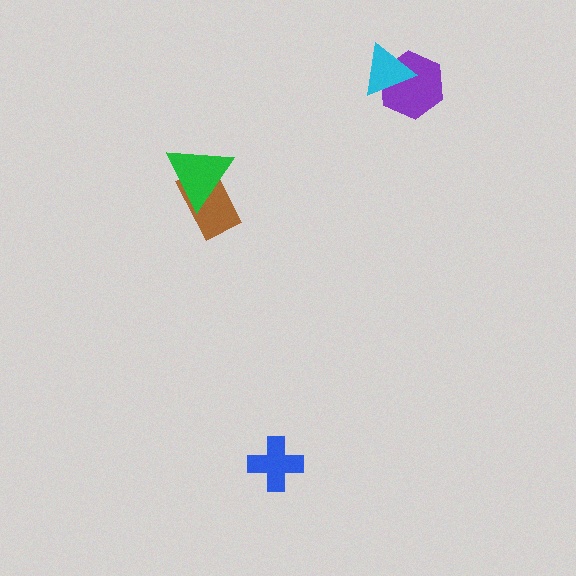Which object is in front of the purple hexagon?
The cyan triangle is in front of the purple hexagon.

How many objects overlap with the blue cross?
0 objects overlap with the blue cross.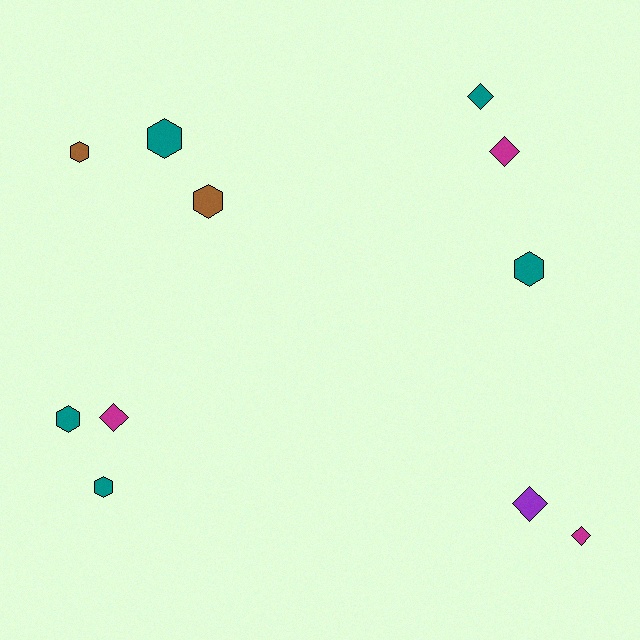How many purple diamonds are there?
There is 1 purple diamond.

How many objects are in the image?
There are 11 objects.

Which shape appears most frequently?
Hexagon, with 6 objects.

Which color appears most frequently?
Teal, with 5 objects.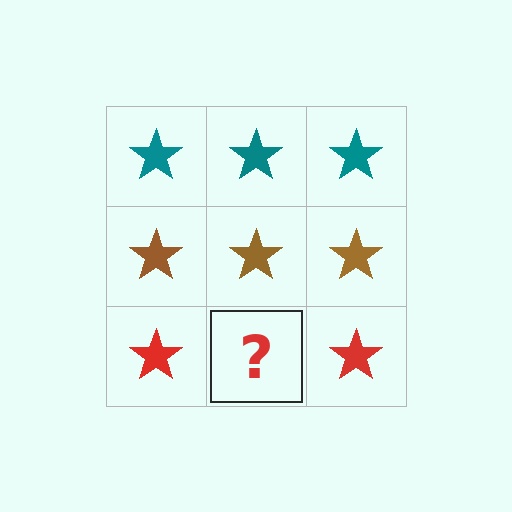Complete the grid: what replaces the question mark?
The question mark should be replaced with a red star.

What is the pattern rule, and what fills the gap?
The rule is that each row has a consistent color. The gap should be filled with a red star.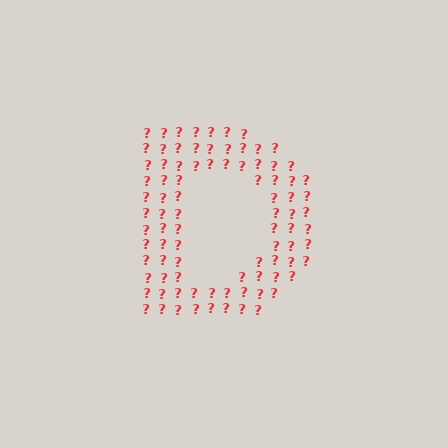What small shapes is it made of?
It is made of small question marks.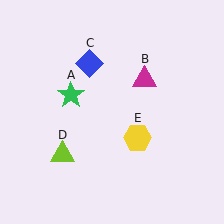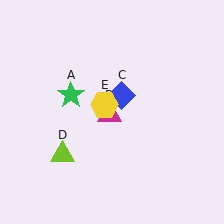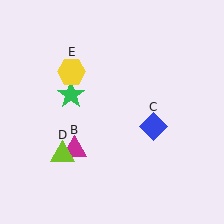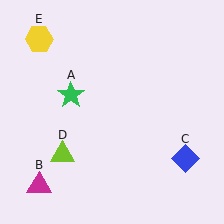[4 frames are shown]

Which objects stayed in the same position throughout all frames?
Green star (object A) and lime triangle (object D) remained stationary.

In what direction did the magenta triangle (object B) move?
The magenta triangle (object B) moved down and to the left.